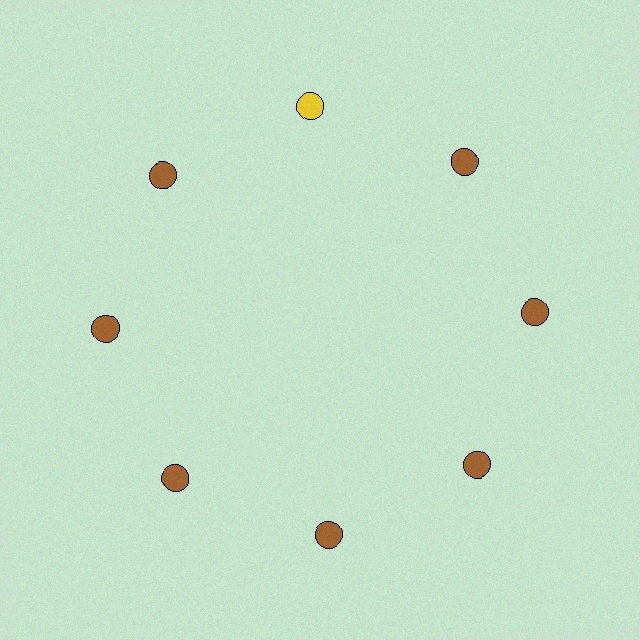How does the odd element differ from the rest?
It has a different color: yellow instead of brown.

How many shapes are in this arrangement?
There are 8 shapes arranged in a ring pattern.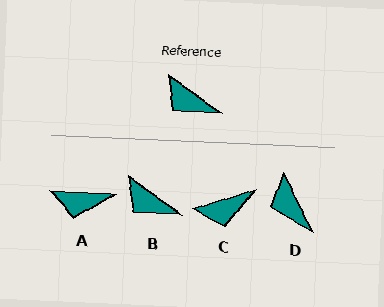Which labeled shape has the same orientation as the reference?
B.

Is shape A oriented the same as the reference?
No, it is off by about 33 degrees.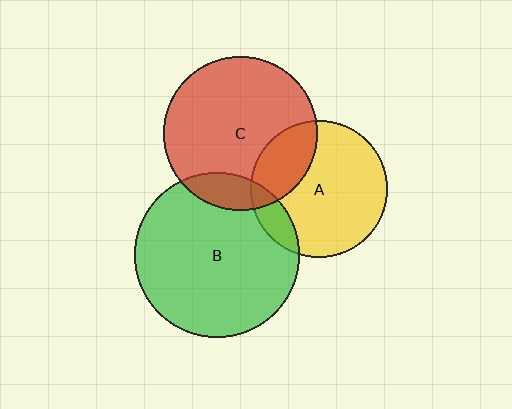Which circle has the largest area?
Circle B (green).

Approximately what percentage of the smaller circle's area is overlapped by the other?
Approximately 25%.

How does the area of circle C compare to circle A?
Approximately 1.3 times.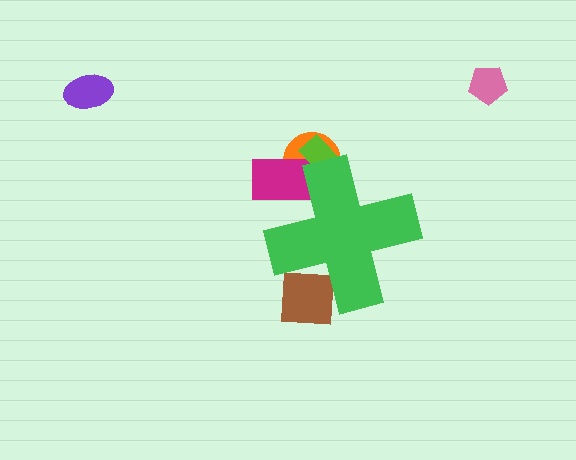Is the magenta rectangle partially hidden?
Yes, the magenta rectangle is partially hidden behind the green cross.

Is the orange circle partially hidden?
Yes, the orange circle is partially hidden behind the green cross.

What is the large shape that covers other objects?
A green cross.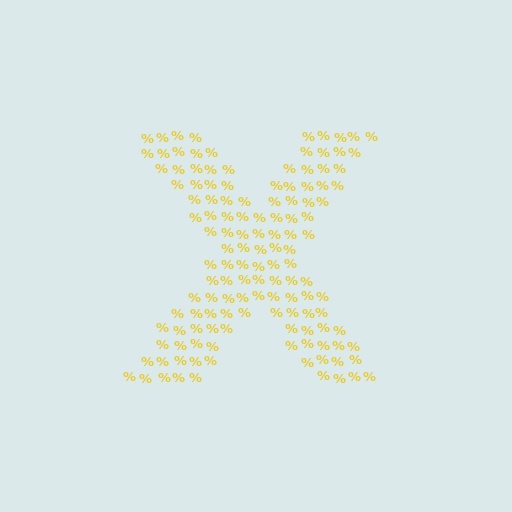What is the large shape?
The large shape is the letter X.